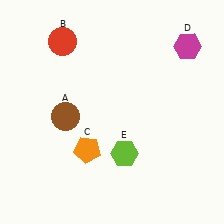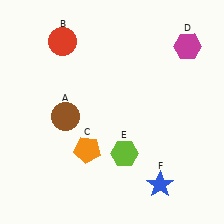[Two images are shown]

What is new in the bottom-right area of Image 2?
A blue star (F) was added in the bottom-right area of Image 2.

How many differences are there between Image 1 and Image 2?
There is 1 difference between the two images.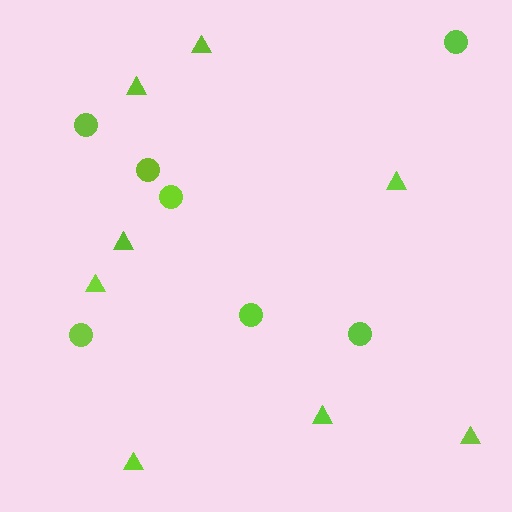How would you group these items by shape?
There are 2 groups: one group of circles (7) and one group of triangles (8).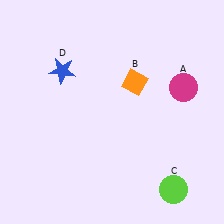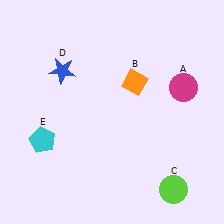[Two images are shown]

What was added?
A cyan pentagon (E) was added in Image 2.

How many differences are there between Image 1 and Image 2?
There is 1 difference between the two images.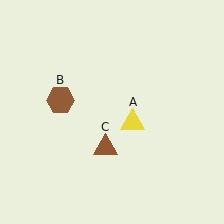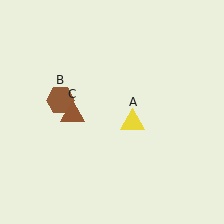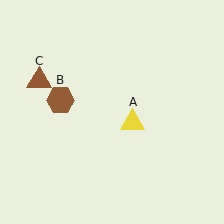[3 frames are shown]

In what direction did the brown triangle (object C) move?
The brown triangle (object C) moved up and to the left.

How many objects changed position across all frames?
1 object changed position: brown triangle (object C).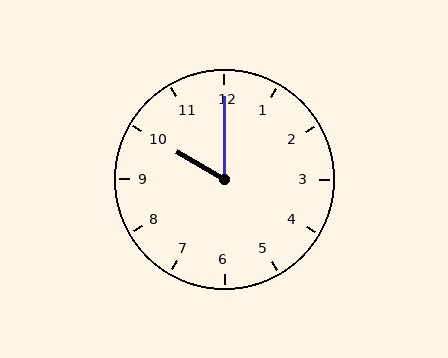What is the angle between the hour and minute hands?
Approximately 60 degrees.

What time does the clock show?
10:00.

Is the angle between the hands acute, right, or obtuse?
It is acute.